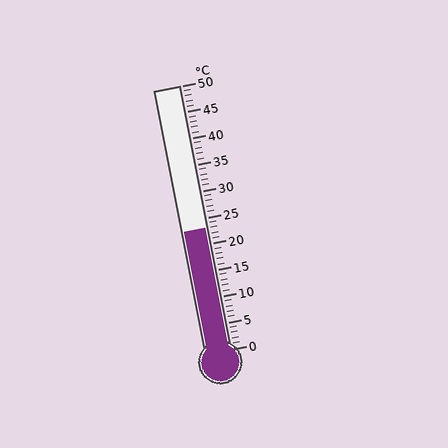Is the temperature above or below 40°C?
The temperature is below 40°C.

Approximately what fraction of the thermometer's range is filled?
The thermometer is filled to approximately 45% of its range.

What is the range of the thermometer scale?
The thermometer scale ranges from 0°C to 50°C.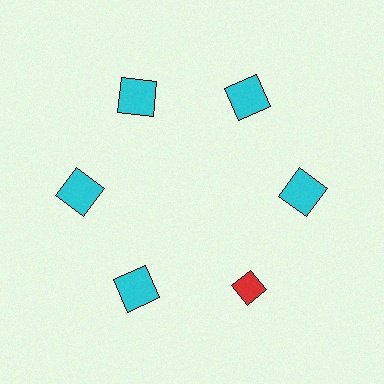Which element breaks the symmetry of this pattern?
The red diamond at roughly the 5 o'clock position breaks the symmetry. All other shapes are cyan squares.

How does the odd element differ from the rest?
It differs in both color (red instead of cyan) and shape (diamond instead of square).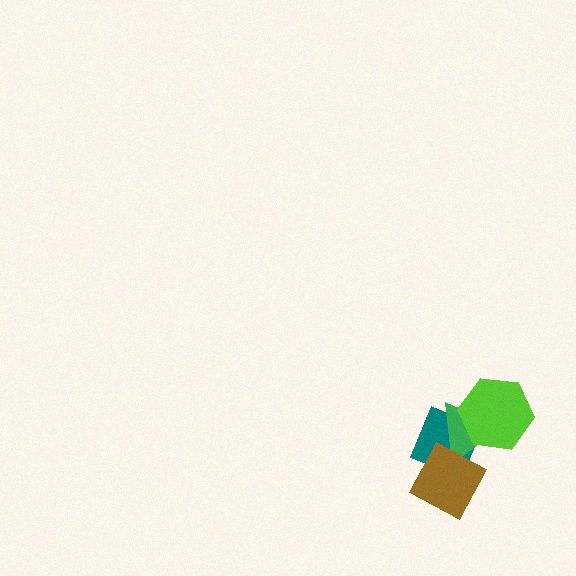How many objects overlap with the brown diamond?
2 objects overlap with the brown diamond.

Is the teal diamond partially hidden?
Yes, it is partially covered by another shape.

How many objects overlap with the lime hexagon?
2 objects overlap with the lime hexagon.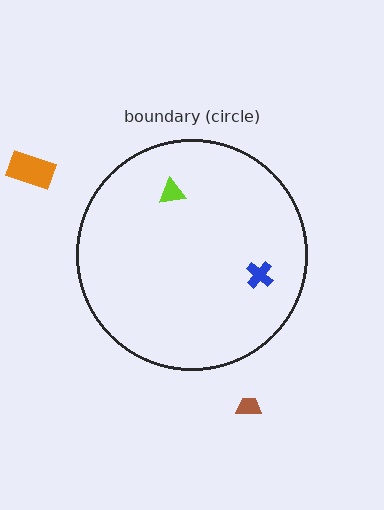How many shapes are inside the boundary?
2 inside, 2 outside.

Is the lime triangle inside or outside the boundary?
Inside.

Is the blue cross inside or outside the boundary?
Inside.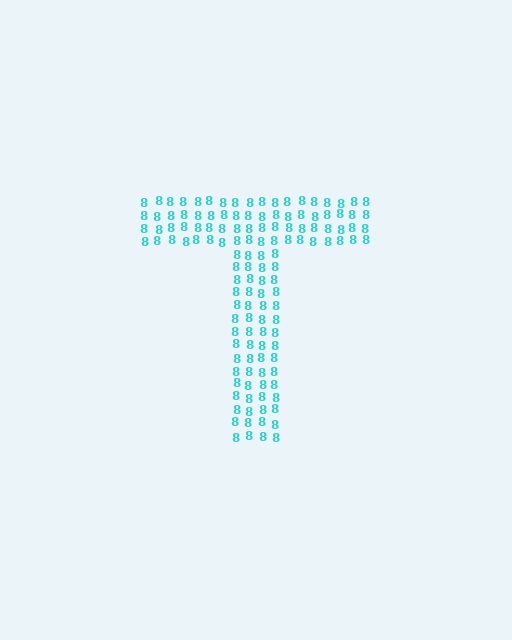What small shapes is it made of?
It is made of small digit 8's.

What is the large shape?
The large shape is the letter T.